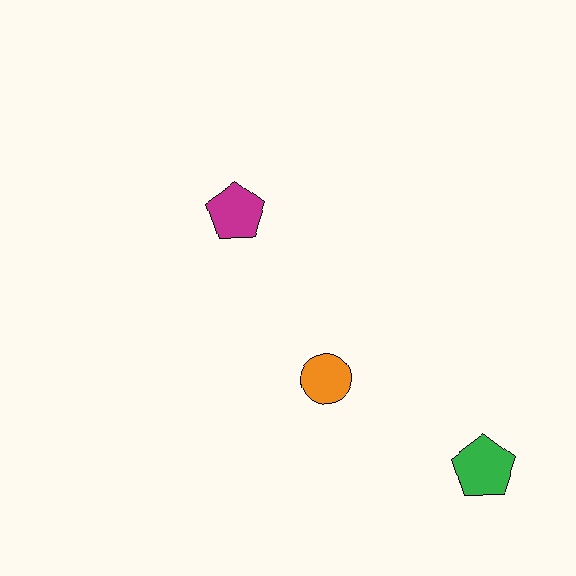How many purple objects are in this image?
There are no purple objects.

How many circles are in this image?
There is 1 circle.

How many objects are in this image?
There are 3 objects.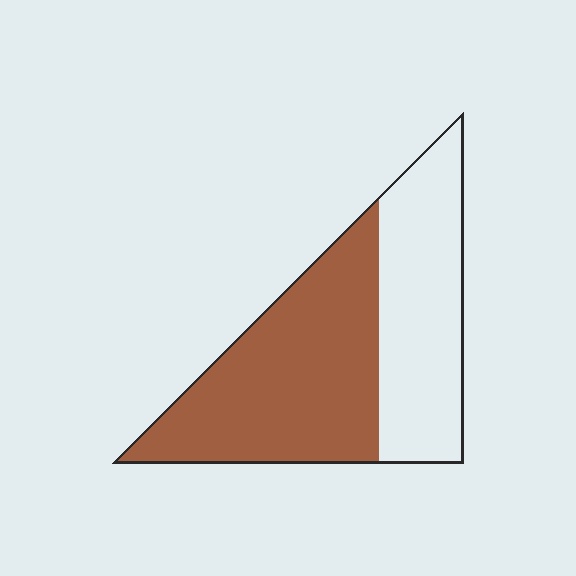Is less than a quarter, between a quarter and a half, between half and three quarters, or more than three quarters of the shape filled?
Between half and three quarters.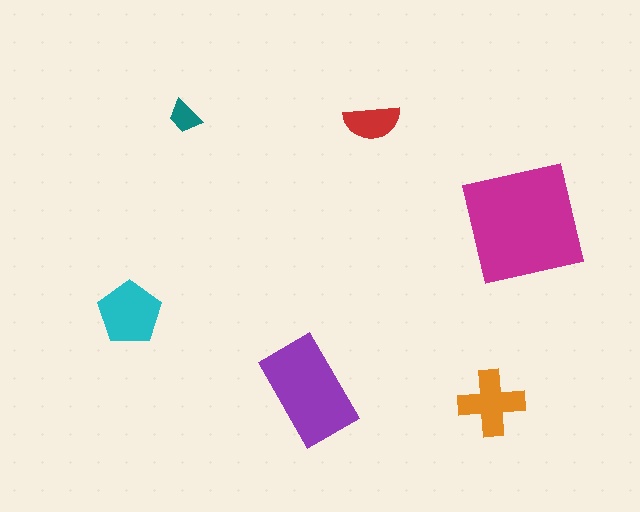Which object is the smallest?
The teal trapezoid.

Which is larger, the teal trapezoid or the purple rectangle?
The purple rectangle.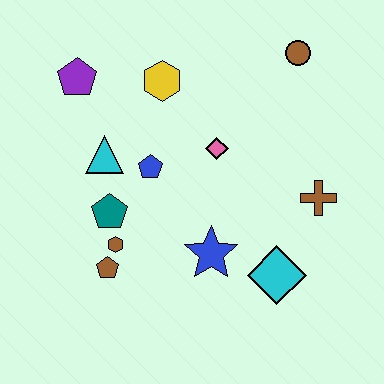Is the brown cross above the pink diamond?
No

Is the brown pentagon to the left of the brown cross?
Yes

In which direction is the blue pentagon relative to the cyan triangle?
The blue pentagon is to the right of the cyan triangle.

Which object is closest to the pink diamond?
The blue pentagon is closest to the pink diamond.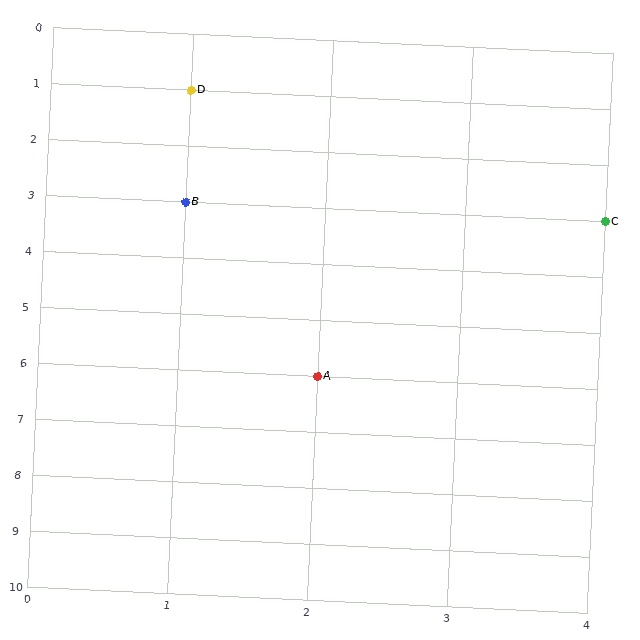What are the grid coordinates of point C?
Point C is at grid coordinates (4, 3).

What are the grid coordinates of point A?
Point A is at grid coordinates (2, 6).